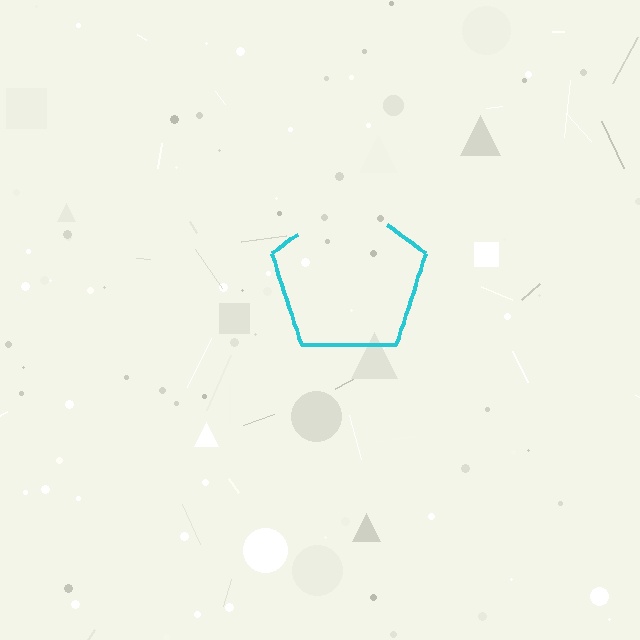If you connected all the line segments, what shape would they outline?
They would outline a pentagon.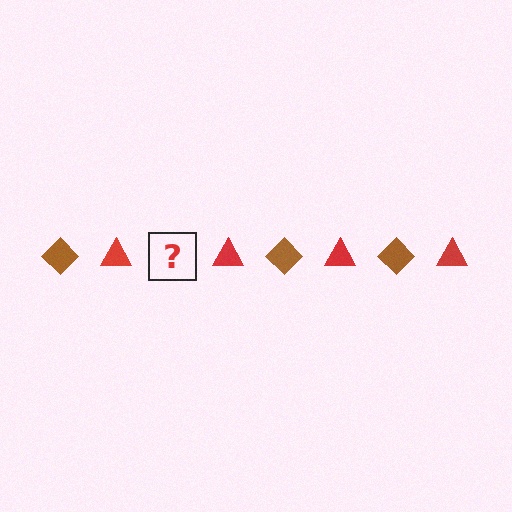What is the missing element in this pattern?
The missing element is a brown diamond.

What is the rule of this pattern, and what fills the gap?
The rule is that the pattern alternates between brown diamond and red triangle. The gap should be filled with a brown diamond.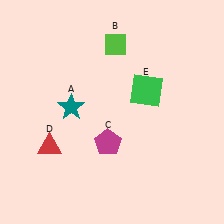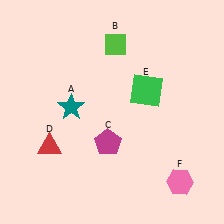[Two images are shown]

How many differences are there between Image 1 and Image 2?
There is 1 difference between the two images.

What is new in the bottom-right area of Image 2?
A pink hexagon (F) was added in the bottom-right area of Image 2.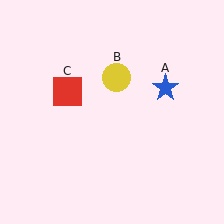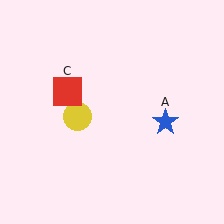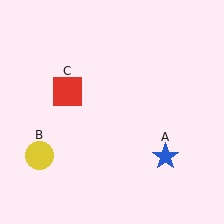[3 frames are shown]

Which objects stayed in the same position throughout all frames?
Red square (object C) remained stationary.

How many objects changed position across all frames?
2 objects changed position: blue star (object A), yellow circle (object B).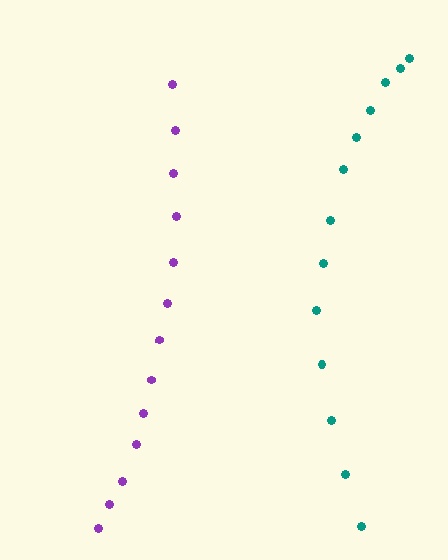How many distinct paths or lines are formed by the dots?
There are 2 distinct paths.